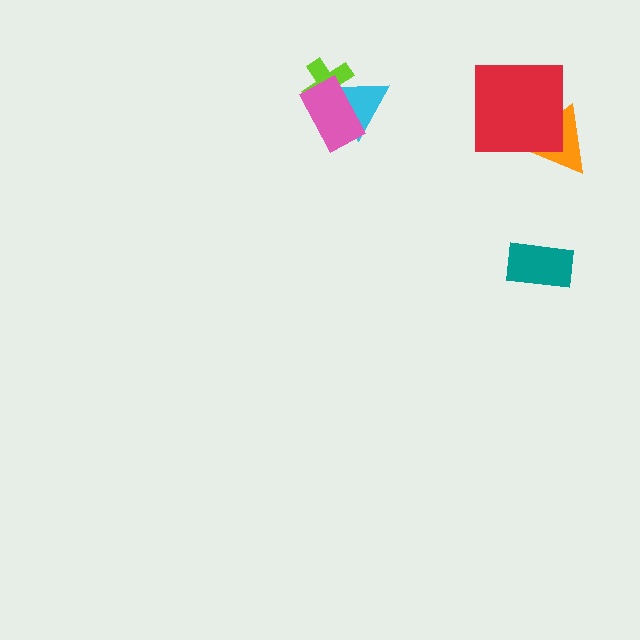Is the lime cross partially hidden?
Yes, it is partially covered by another shape.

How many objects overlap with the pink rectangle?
2 objects overlap with the pink rectangle.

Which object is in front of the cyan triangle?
The pink rectangle is in front of the cyan triangle.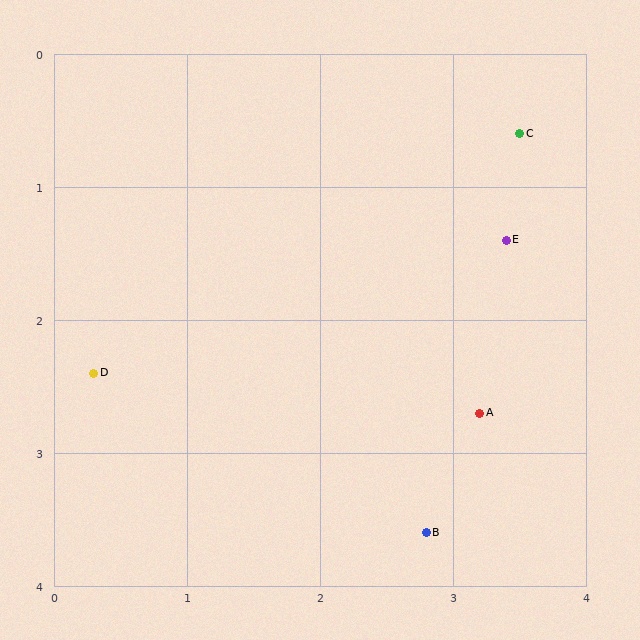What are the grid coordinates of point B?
Point B is at approximately (2.8, 3.6).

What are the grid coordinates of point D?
Point D is at approximately (0.3, 2.4).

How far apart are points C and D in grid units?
Points C and D are about 3.7 grid units apart.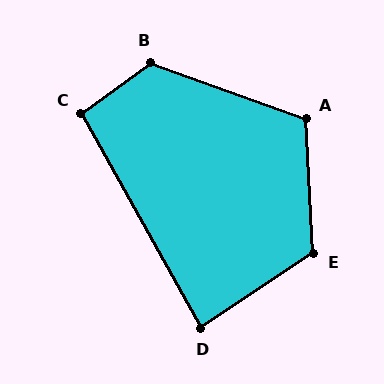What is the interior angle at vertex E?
Approximately 120 degrees (obtuse).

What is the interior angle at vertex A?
Approximately 113 degrees (obtuse).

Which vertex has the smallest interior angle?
D, at approximately 86 degrees.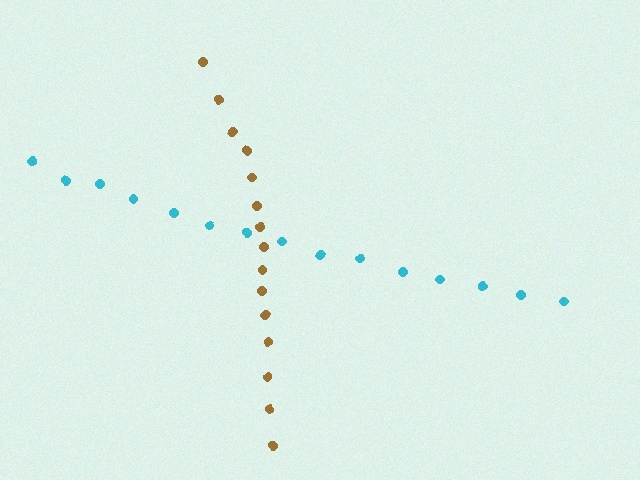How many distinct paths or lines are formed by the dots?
There are 2 distinct paths.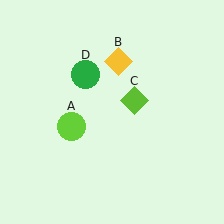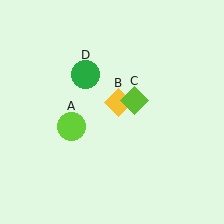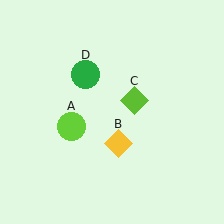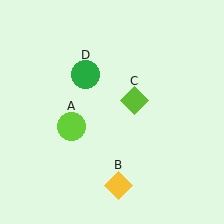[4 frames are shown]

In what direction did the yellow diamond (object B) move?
The yellow diamond (object B) moved down.